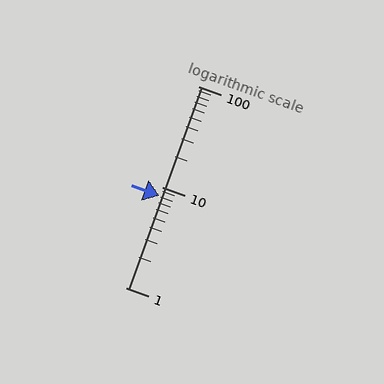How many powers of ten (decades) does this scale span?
The scale spans 2 decades, from 1 to 100.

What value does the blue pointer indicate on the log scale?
The pointer indicates approximately 8.1.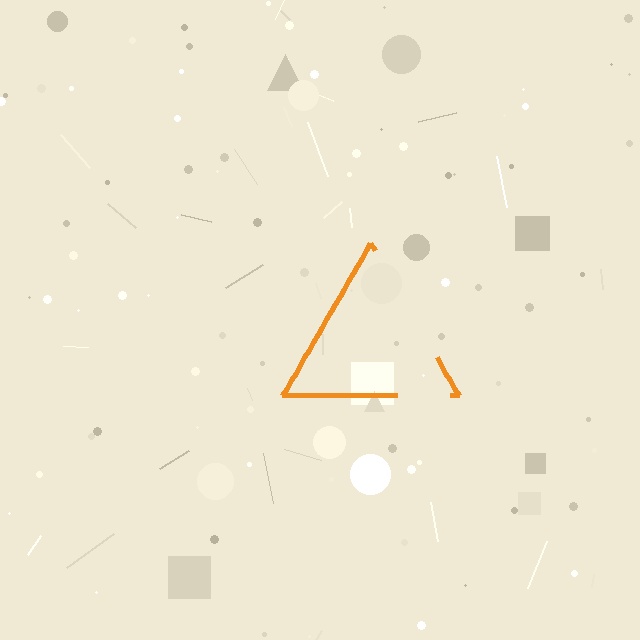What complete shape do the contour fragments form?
The contour fragments form a triangle.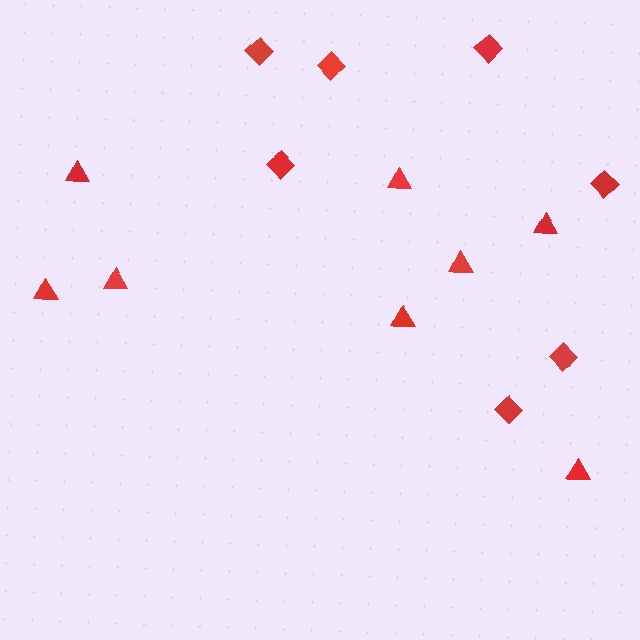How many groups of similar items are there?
There are 2 groups: one group of diamonds (7) and one group of triangles (8).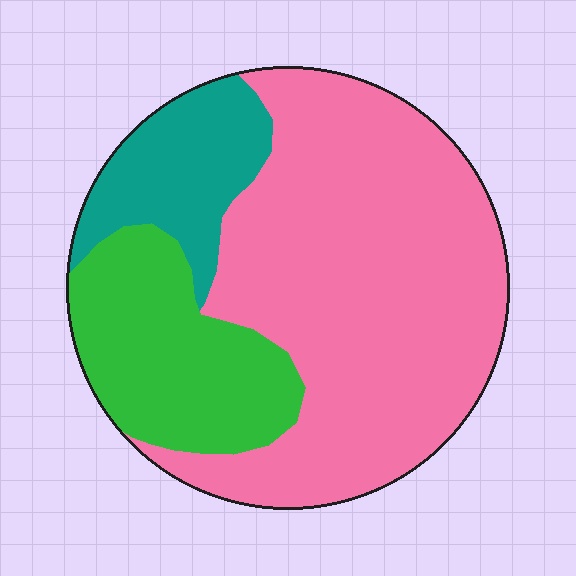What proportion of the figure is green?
Green takes up about one quarter (1/4) of the figure.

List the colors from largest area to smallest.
From largest to smallest: pink, green, teal.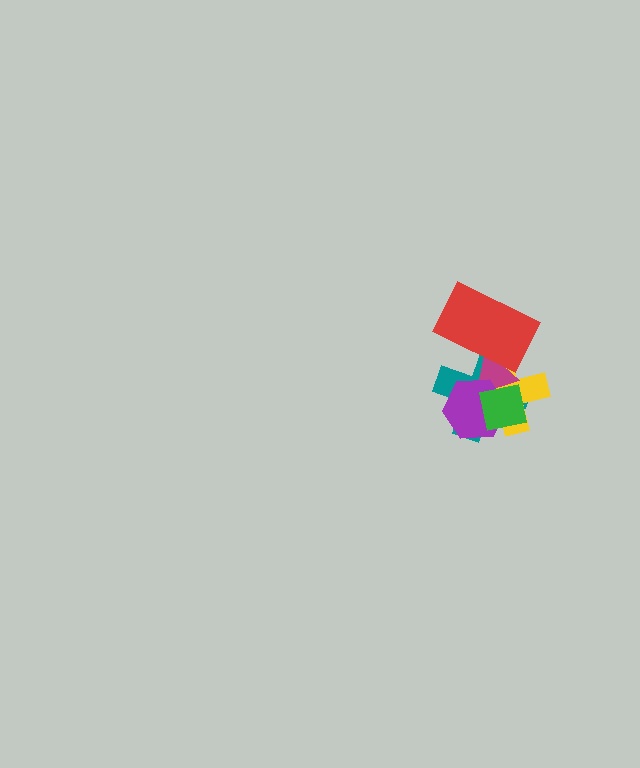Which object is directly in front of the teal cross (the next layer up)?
The yellow cross is directly in front of the teal cross.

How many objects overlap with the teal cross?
5 objects overlap with the teal cross.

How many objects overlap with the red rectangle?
3 objects overlap with the red rectangle.